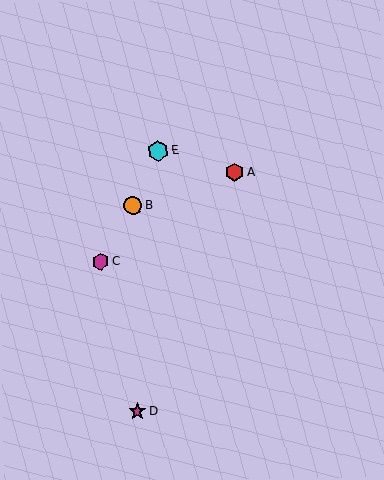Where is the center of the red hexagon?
The center of the red hexagon is at (234, 173).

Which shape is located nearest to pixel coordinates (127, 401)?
The magenta star (labeled D) at (137, 411) is nearest to that location.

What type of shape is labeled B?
Shape B is an orange circle.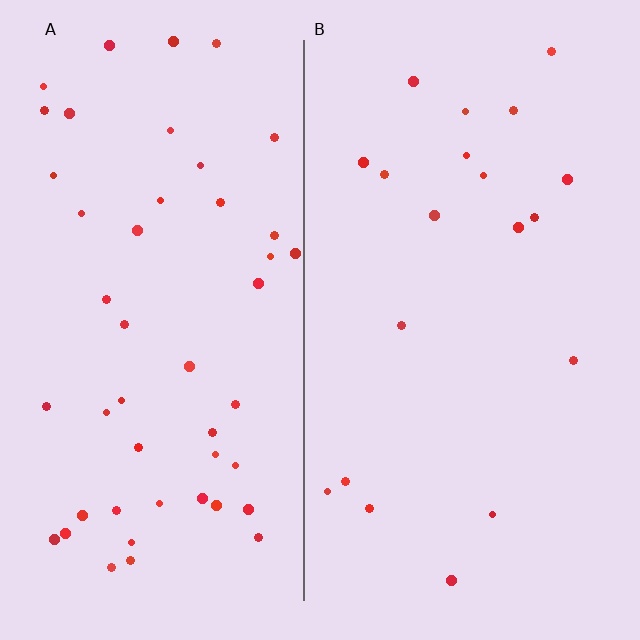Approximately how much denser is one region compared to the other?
Approximately 2.4× — region A over region B.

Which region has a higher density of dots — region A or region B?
A (the left).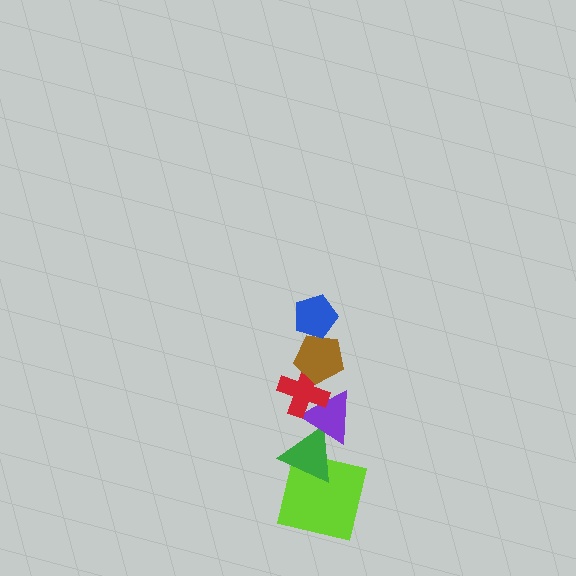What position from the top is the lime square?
The lime square is 6th from the top.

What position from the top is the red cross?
The red cross is 3rd from the top.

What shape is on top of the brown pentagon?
The blue pentagon is on top of the brown pentagon.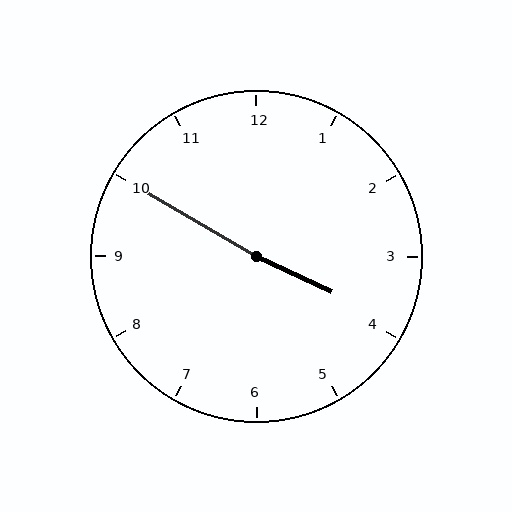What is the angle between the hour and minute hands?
Approximately 175 degrees.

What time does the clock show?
3:50.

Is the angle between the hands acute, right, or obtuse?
It is obtuse.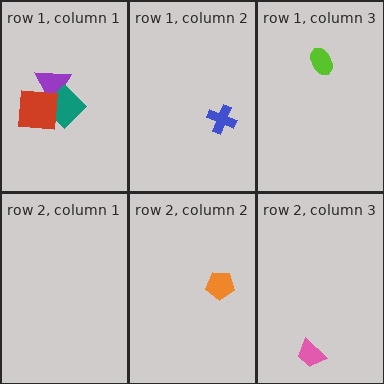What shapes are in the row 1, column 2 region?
The blue cross.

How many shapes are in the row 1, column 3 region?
1.